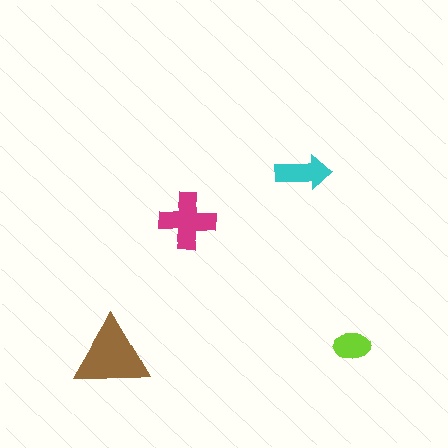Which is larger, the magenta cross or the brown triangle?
The brown triangle.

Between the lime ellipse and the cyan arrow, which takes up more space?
The cyan arrow.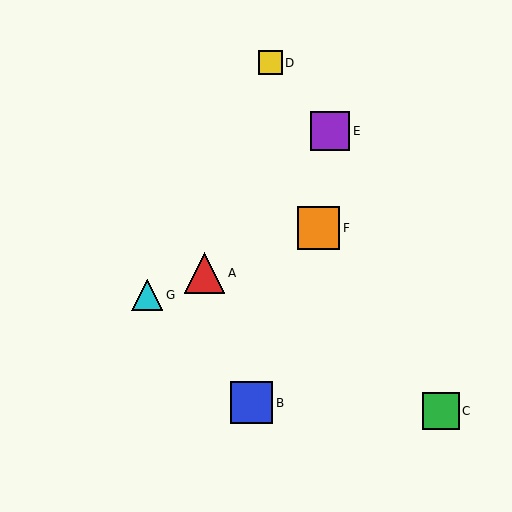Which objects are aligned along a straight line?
Objects A, F, G are aligned along a straight line.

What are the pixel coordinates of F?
Object F is at (319, 228).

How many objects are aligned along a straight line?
3 objects (A, F, G) are aligned along a straight line.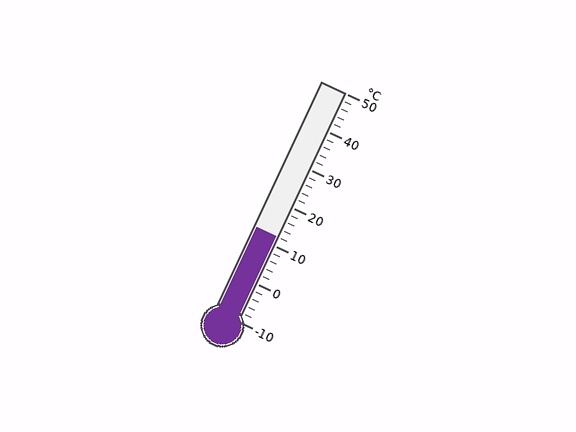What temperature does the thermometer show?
The thermometer shows approximately 12°C.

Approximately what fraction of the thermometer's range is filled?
The thermometer is filled to approximately 35% of its range.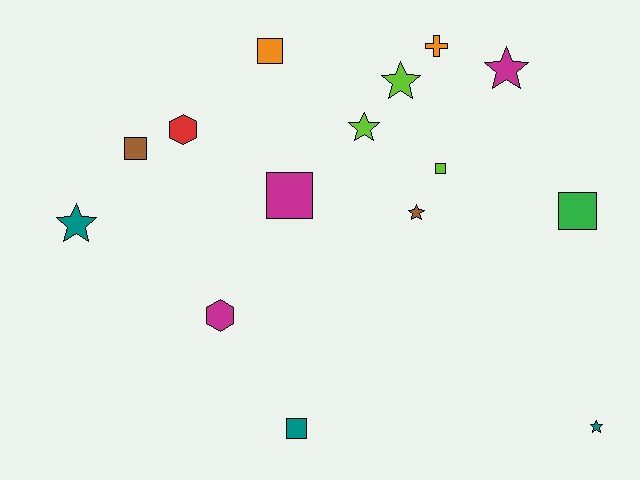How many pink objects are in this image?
There are no pink objects.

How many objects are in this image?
There are 15 objects.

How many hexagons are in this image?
There are 2 hexagons.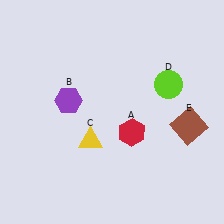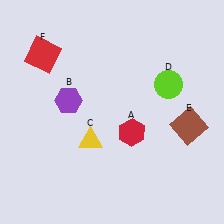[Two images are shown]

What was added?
A red square (F) was added in Image 2.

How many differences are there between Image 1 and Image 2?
There is 1 difference between the two images.